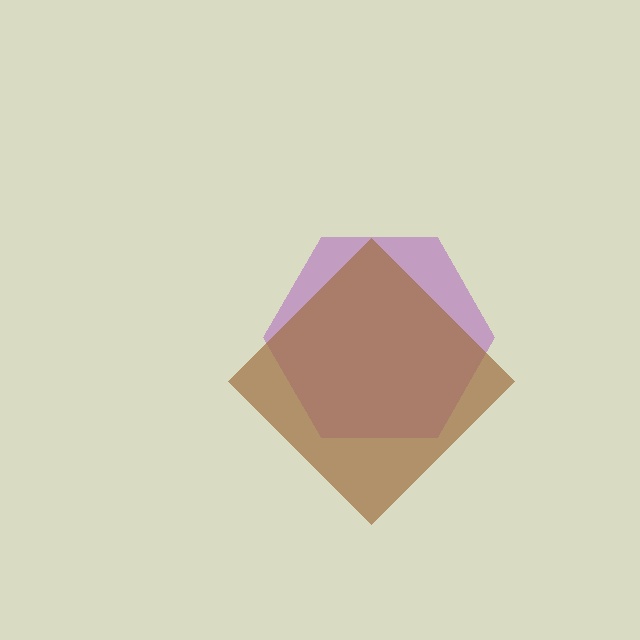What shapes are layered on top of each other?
The layered shapes are: a purple hexagon, a brown diamond.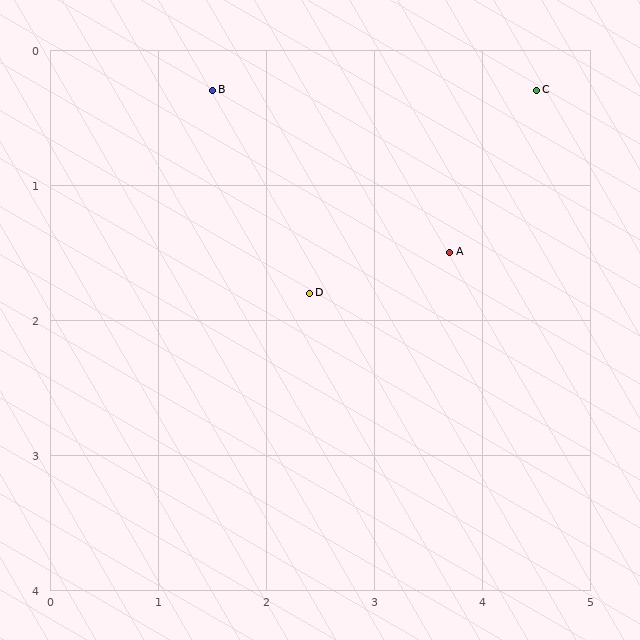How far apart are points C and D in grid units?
Points C and D are about 2.6 grid units apart.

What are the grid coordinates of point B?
Point B is at approximately (1.5, 0.3).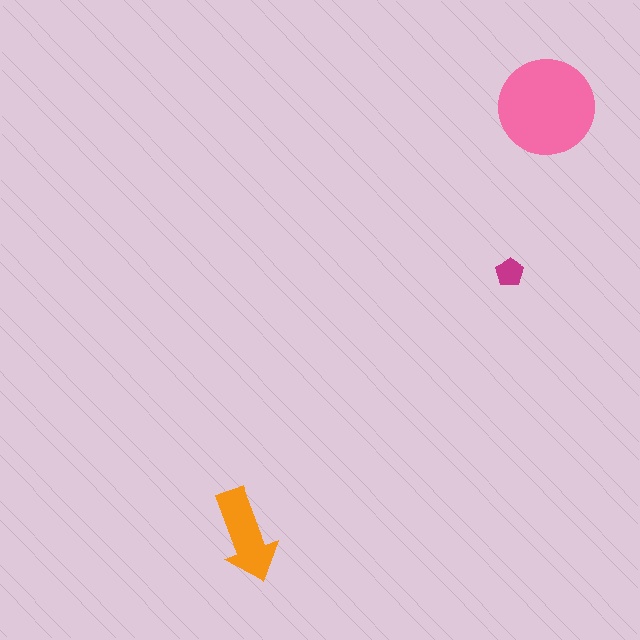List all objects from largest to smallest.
The pink circle, the orange arrow, the magenta pentagon.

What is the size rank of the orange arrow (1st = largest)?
2nd.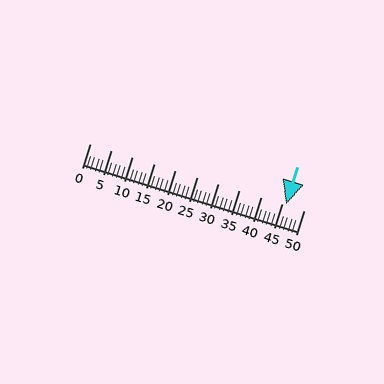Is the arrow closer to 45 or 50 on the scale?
The arrow is closer to 45.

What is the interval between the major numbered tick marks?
The major tick marks are spaced 5 units apart.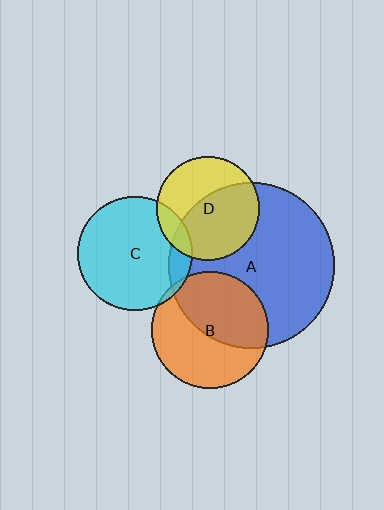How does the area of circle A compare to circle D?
Approximately 2.5 times.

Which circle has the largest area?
Circle A (blue).